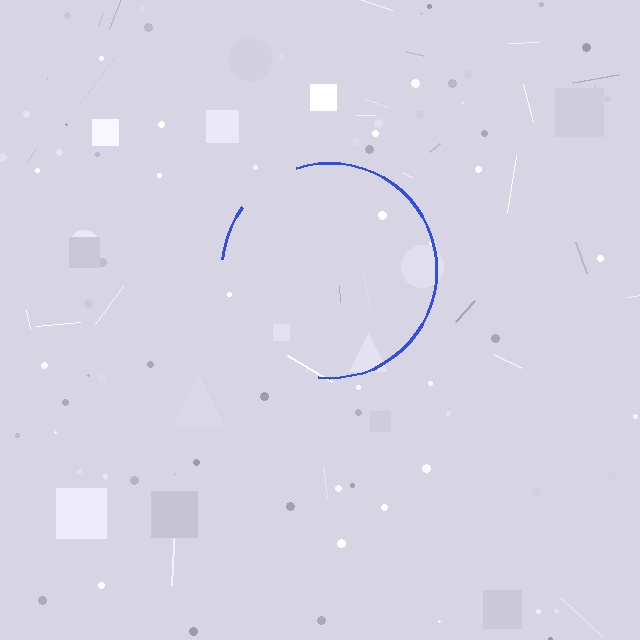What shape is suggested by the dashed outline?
The dashed outline suggests a circle.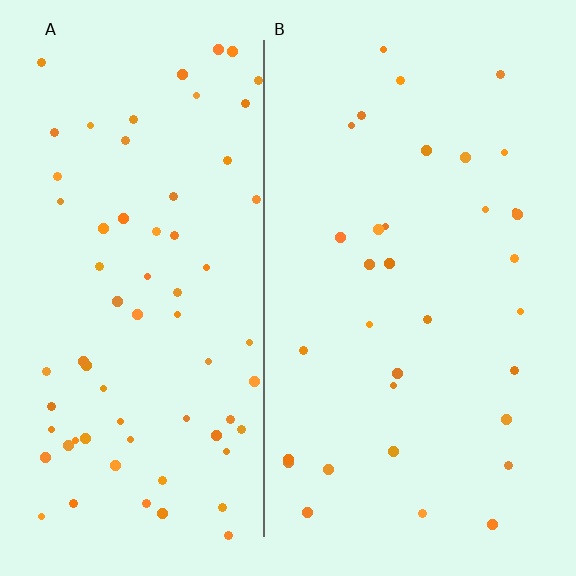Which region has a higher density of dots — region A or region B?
A (the left).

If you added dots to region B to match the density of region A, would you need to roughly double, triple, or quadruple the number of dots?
Approximately double.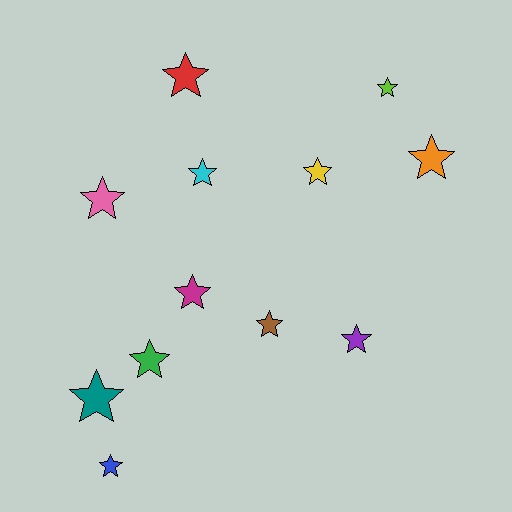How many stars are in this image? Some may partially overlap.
There are 12 stars.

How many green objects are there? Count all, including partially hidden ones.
There is 1 green object.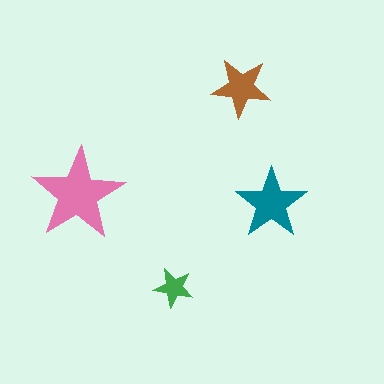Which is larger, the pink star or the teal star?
The pink one.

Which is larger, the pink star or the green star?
The pink one.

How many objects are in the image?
There are 4 objects in the image.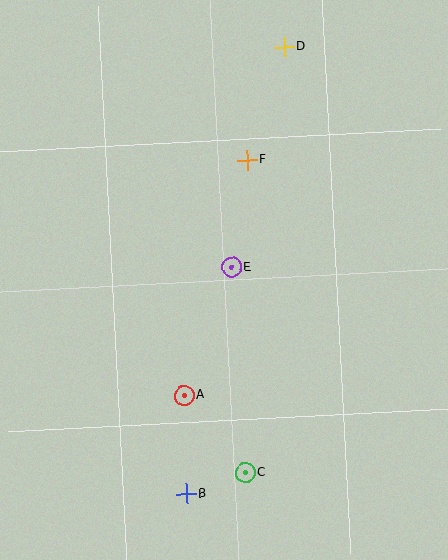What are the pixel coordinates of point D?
Point D is at (284, 47).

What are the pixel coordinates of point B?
Point B is at (186, 494).